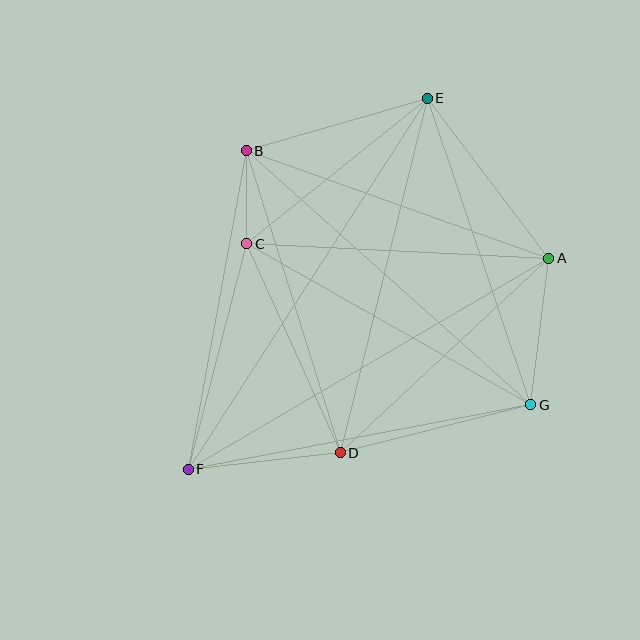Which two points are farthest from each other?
Points E and F are farthest from each other.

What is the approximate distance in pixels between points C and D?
The distance between C and D is approximately 229 pixels.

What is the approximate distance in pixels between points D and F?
The distance between D and F is approximately 153 pixels.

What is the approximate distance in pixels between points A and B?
The distance between A and B is approximately 321 pixels.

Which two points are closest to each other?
Points B and C are closest to each other.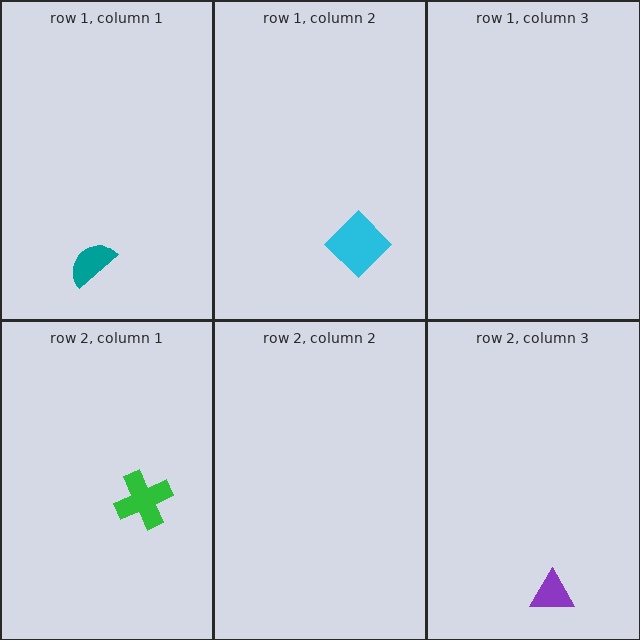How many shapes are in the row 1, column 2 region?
1.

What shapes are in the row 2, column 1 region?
The green cross.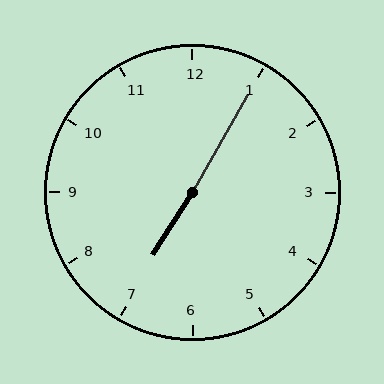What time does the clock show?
7:05.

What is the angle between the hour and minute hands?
Approximately 178 degrees.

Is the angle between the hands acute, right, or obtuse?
It is obtuse.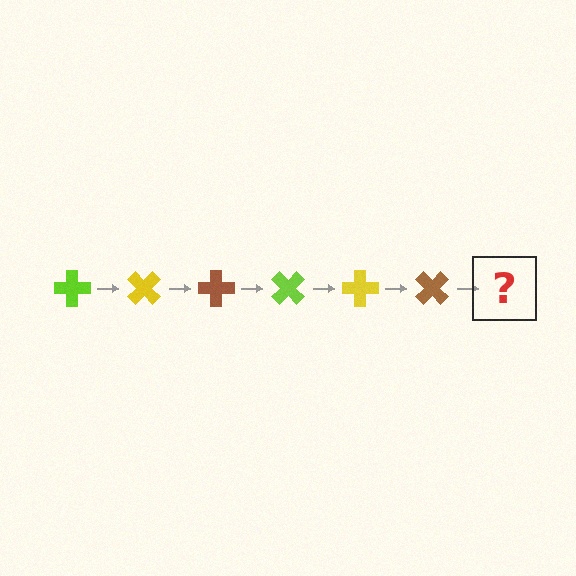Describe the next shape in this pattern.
It should be a lime cross, rotated 270 degrees from the start.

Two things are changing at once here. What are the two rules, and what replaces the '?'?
The two rules are that it rotates 45 degrees each step and the color cycles through lime, yellow, and brown. The '?' should be a lime cross, rotated 270 degrees from the start.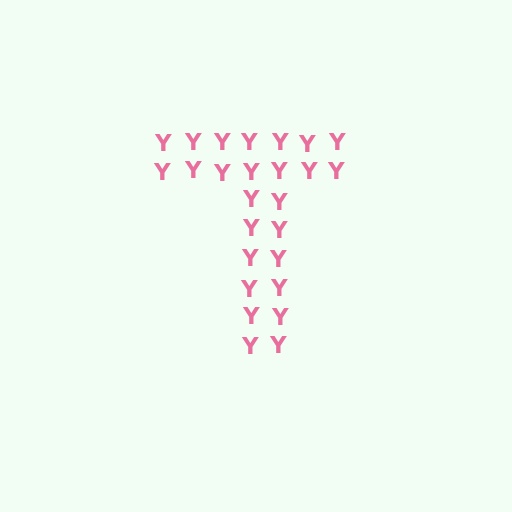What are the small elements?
The small elements are letter Y's.